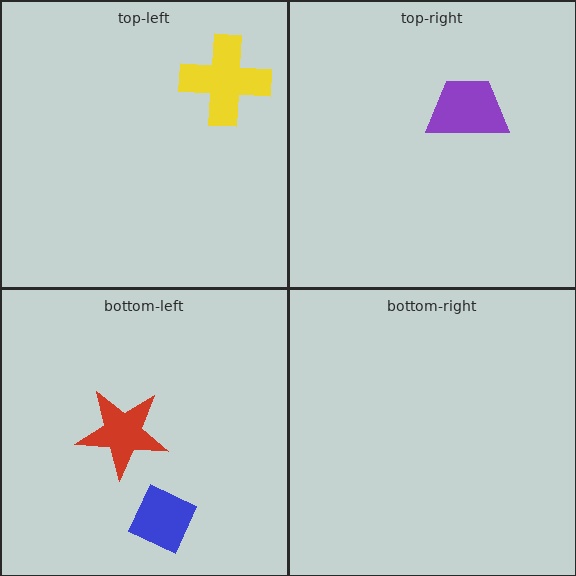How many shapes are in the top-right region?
1.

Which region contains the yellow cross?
The top-left region.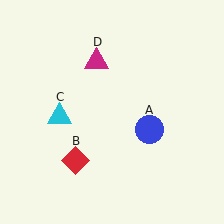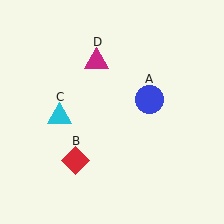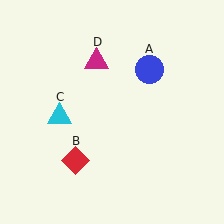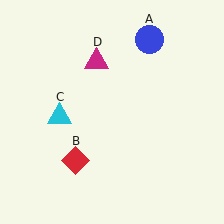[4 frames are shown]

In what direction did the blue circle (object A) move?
The blue circle (object A) moved up.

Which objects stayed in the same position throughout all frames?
Red diamond (object B) and cyan triangle (object C) and magenta triangle (object D) remained stationary.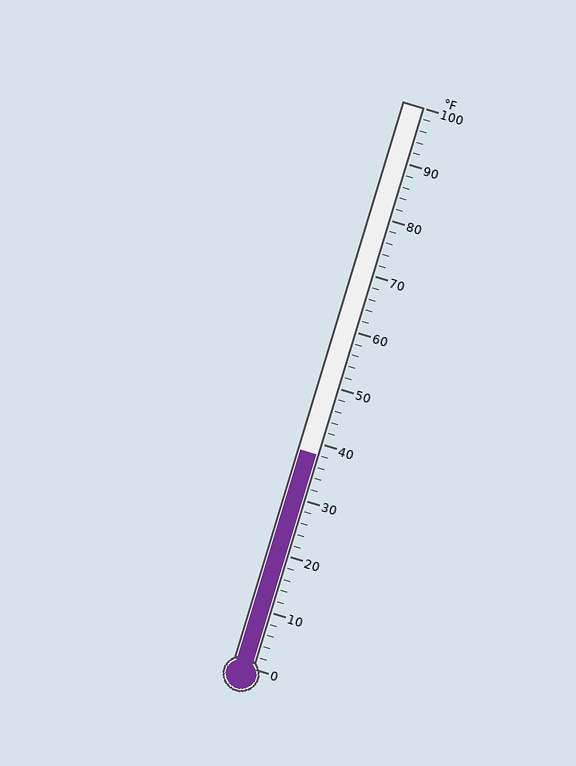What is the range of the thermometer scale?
The thermometer scale ranges from 0°F to 100°F.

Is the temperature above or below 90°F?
The temperature is below 90°F.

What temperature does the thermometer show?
The thermometer shows approximately 38°F.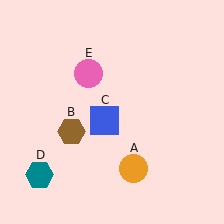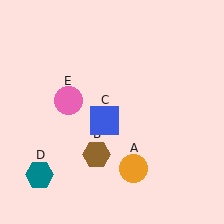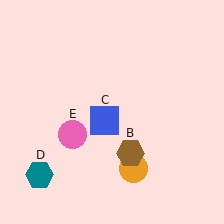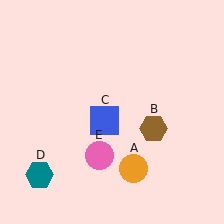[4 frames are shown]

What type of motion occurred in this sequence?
The brown hexagon (object B), pink circle (object E) rotated counterclockwise around the center of the scene.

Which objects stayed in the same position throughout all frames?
Orange circle (object A) and blue square (object C) and teal hexagon (object D) remained stationary.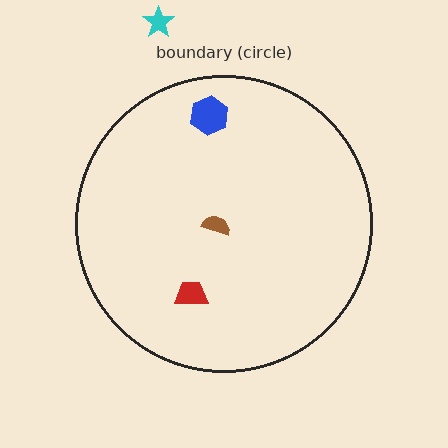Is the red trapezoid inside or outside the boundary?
Inside.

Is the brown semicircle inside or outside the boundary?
Inside.